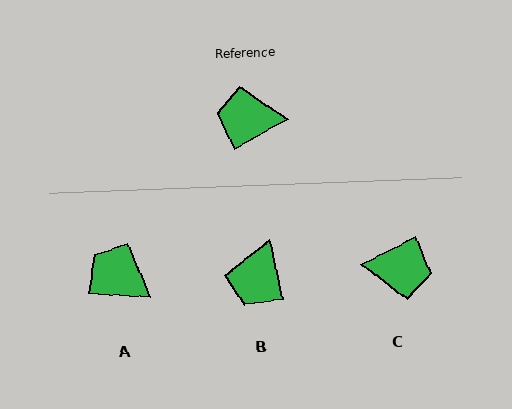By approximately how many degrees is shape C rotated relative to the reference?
Approximately 177 degrees counter-clockwise.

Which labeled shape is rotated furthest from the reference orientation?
C, about 177 degrees away.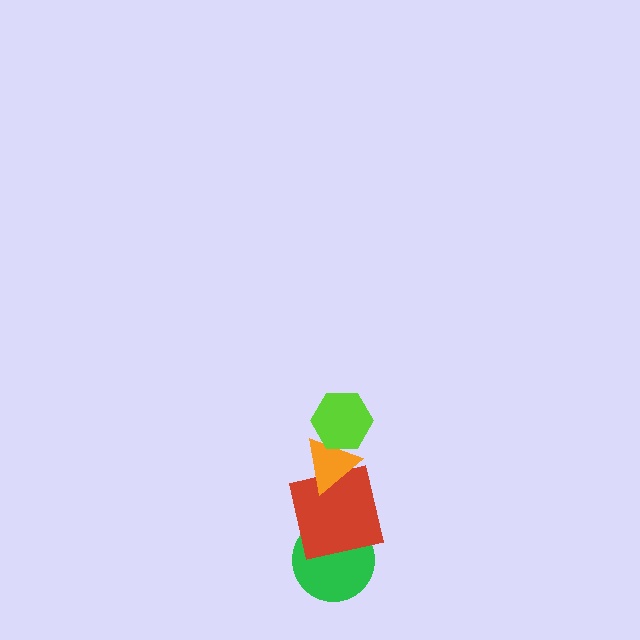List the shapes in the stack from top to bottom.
From top to bottom: the lime hexagon, the orange triangle, the red square, the green circle.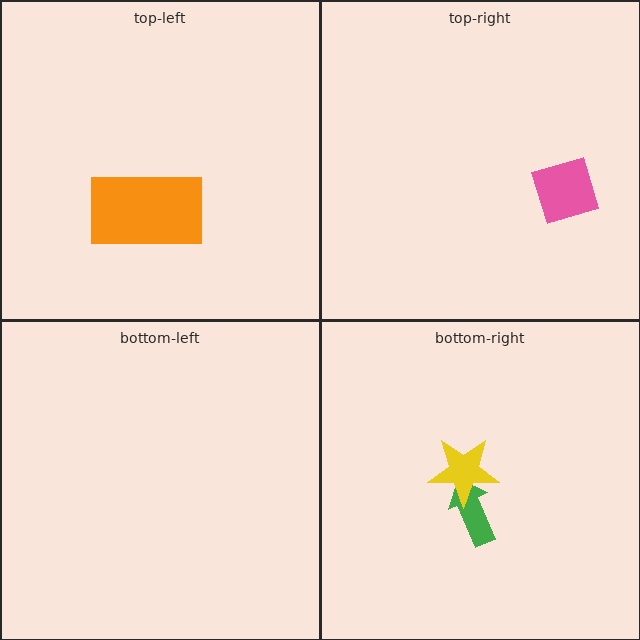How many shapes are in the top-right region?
1.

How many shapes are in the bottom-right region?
2.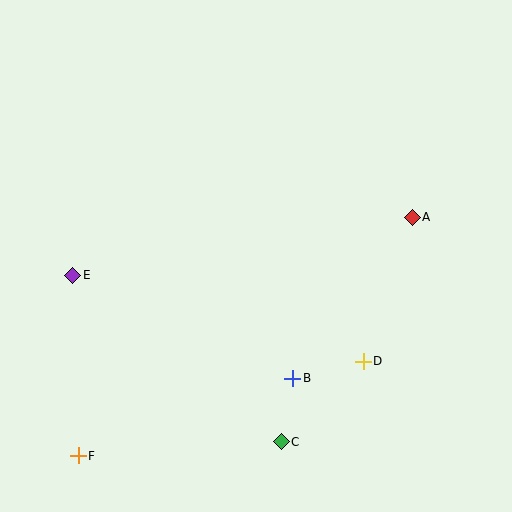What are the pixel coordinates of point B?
Point B is at (293, 378).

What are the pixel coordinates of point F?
Point F is at (78, 456).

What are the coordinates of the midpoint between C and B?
The midpoint between C and B is at (287, 410).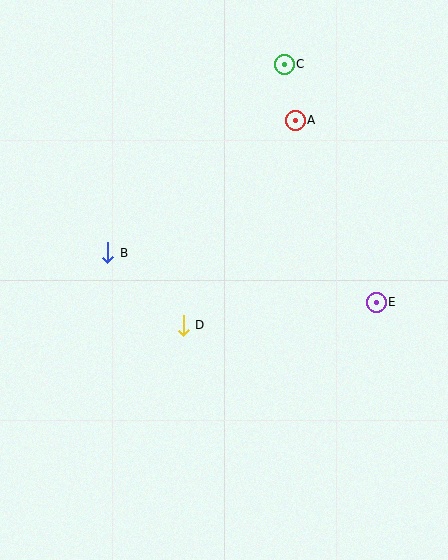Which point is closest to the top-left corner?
Point B is closest to the top-left corner.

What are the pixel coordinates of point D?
Point D is at (183, 325).